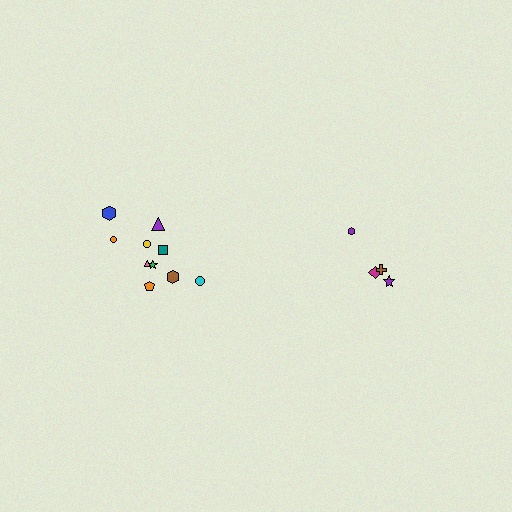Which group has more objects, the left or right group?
The left group.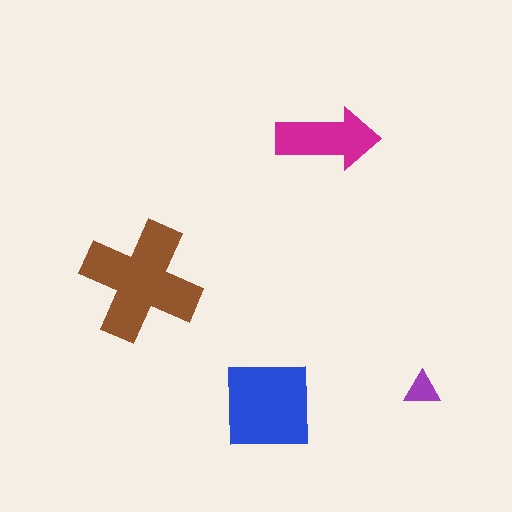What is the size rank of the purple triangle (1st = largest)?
4th.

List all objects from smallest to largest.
The purple triangle, the magenta arrow, the blue square, the brown cross.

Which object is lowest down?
The blue square is bottommost.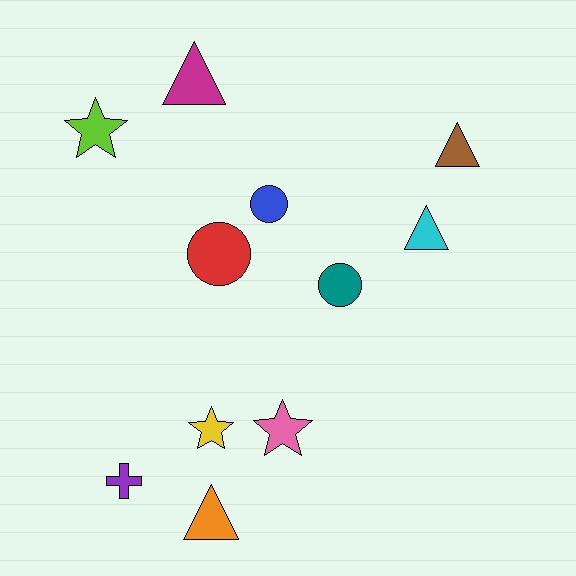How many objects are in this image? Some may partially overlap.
There are 11 objects.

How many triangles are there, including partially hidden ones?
There are 4 triangles.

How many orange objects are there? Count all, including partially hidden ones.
There is 1 orange object.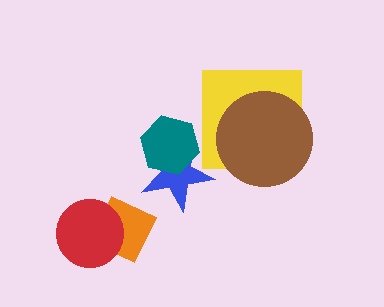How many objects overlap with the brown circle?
1 object overlaps with the brown circle.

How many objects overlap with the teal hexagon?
1 object overlaps with the teal hexagon.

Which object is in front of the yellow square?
The brown circle is in front of the yellow square.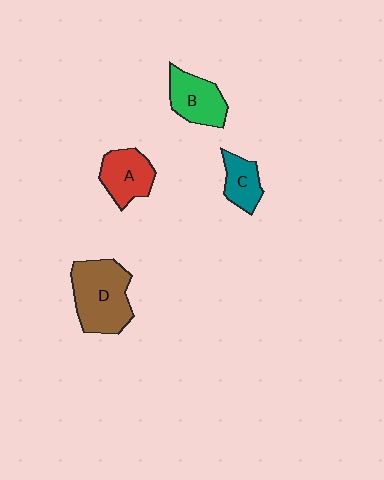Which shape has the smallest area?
Shape C (teal).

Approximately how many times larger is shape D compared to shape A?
Approximately 1.6 times.